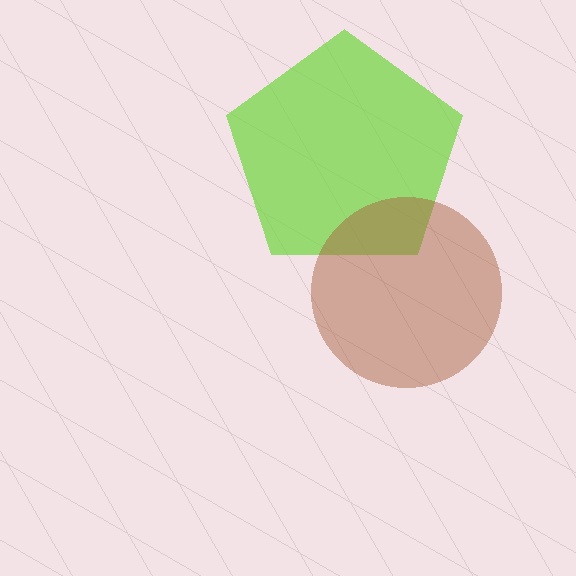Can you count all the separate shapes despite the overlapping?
Yes, there are 2 separate shapes.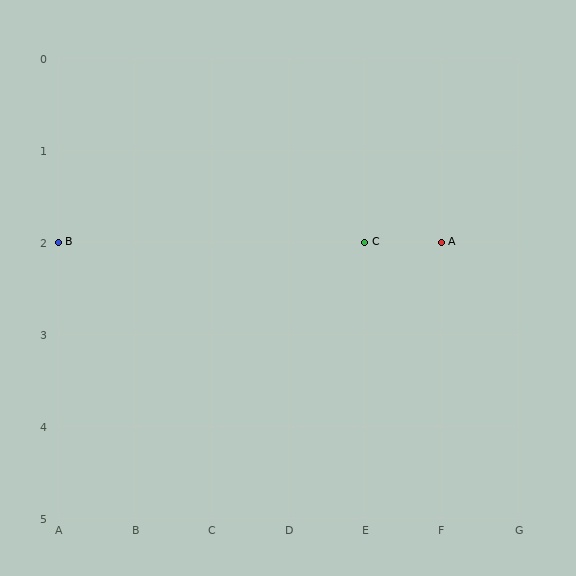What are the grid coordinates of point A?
Point A is at grid coordinates (F, 2).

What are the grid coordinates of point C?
Point C is at grid coordinates (E, 2).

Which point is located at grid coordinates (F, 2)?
Point A is at (F, 2).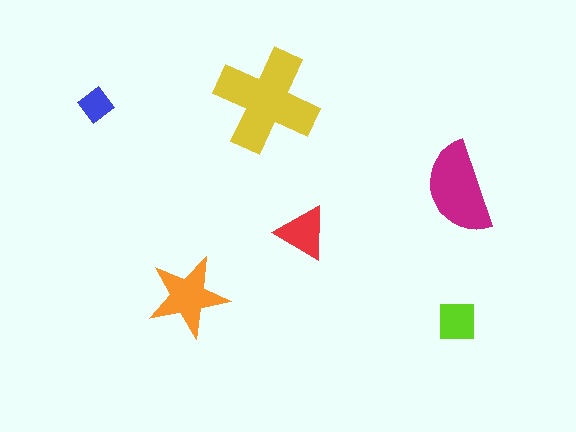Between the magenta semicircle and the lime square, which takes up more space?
The magenta semicircle.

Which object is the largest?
The yellow cross.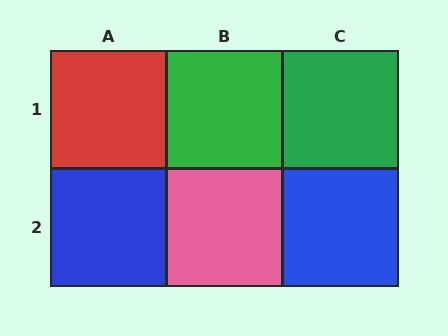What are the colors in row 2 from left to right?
Blue, pink, blue.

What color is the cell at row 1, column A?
Red.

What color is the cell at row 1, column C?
Green.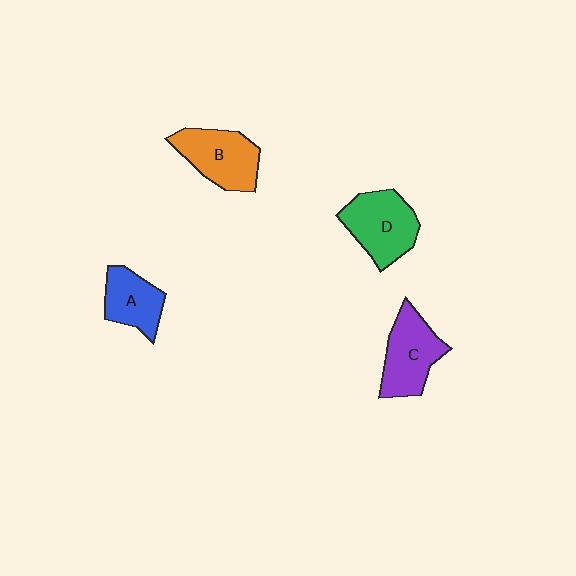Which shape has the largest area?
Shape D (green).